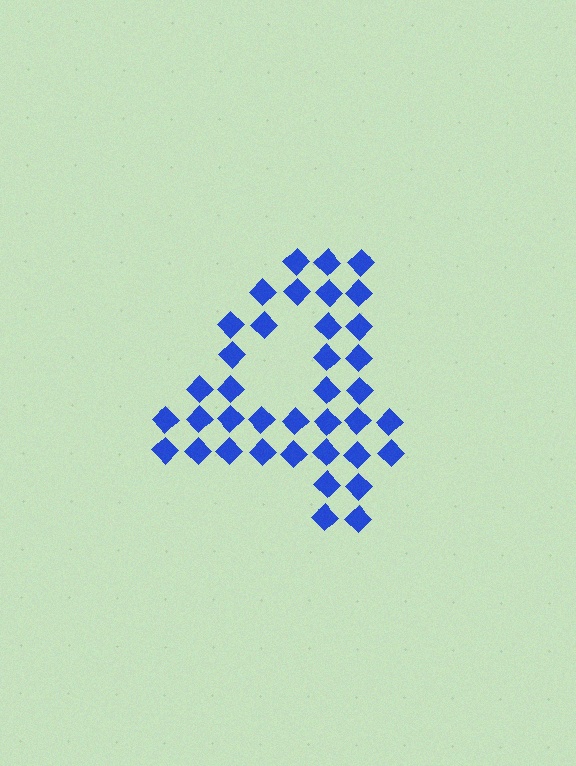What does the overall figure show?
The overall figure shows the digit 4.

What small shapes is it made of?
It is made of small diamonds.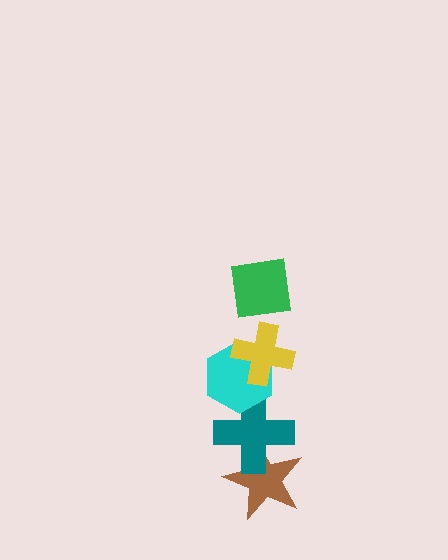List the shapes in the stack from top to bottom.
From top to bottom: the green square, the yellow cross, the cyan hexagon, the teal cross, the brown star.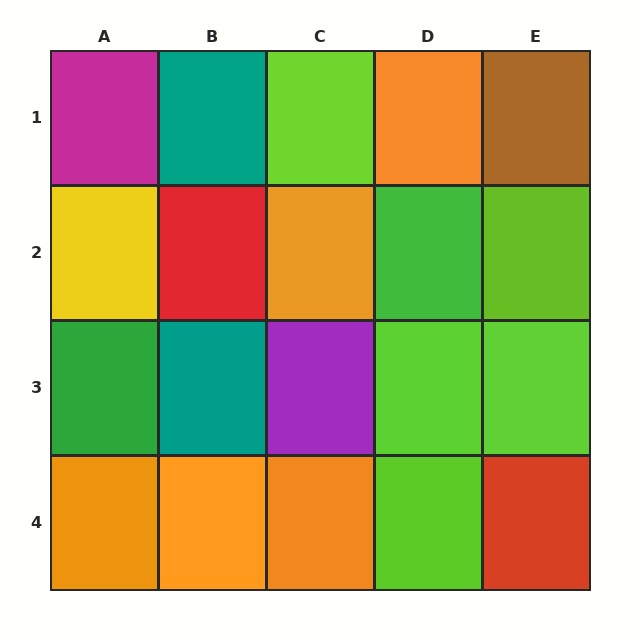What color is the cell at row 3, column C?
Purple.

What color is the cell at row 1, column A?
Magenta.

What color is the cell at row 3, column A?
Green.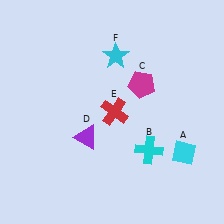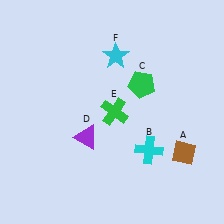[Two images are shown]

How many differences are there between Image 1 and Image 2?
There are 3 differences between the two images.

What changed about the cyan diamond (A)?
In Image 1, A is cyan. In Image 2, it changed to brown.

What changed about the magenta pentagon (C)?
In Image 1, C is magenta. In Image 2, it changed to green.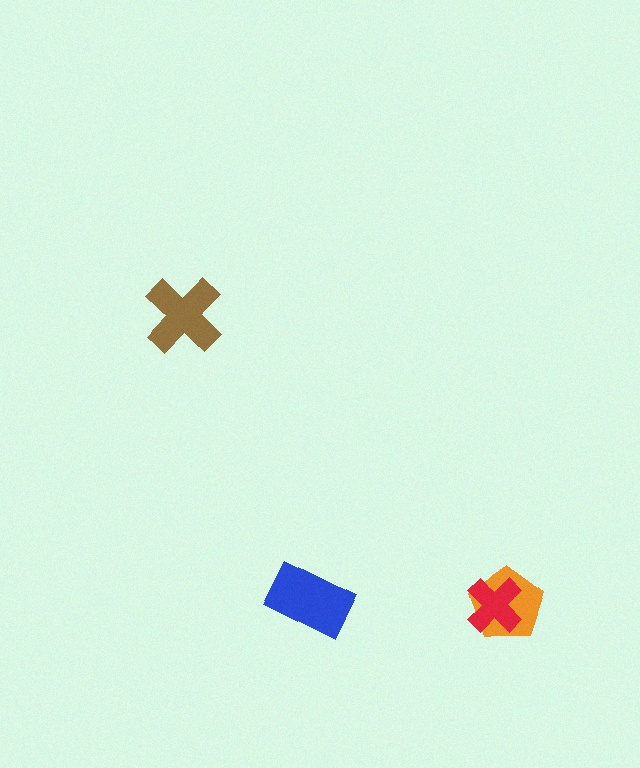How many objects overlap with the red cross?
1 object overlaps with the red cross.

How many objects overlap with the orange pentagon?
1 object overlaps with the orange pentagon.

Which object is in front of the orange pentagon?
The red cross is in front of the orange pentagon.